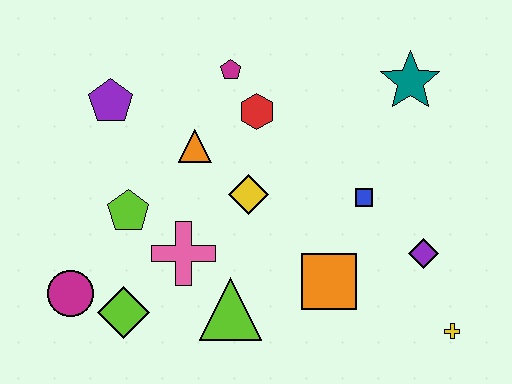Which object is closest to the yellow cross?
The purple diamond is closest to the yellow cross.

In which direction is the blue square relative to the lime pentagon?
The blue square is to the right of the lime pentagon.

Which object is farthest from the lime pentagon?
The yellow cross is farthest from the lime pentagon.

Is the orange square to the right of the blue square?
No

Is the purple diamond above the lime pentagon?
No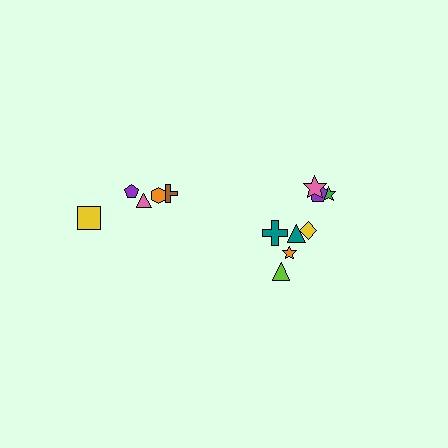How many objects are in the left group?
There are 5 objects.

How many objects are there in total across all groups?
There are 13 objects.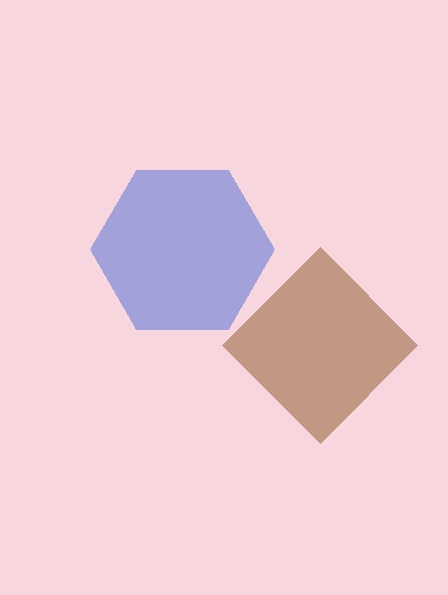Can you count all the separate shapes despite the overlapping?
Yes, there are 2 separate shapes.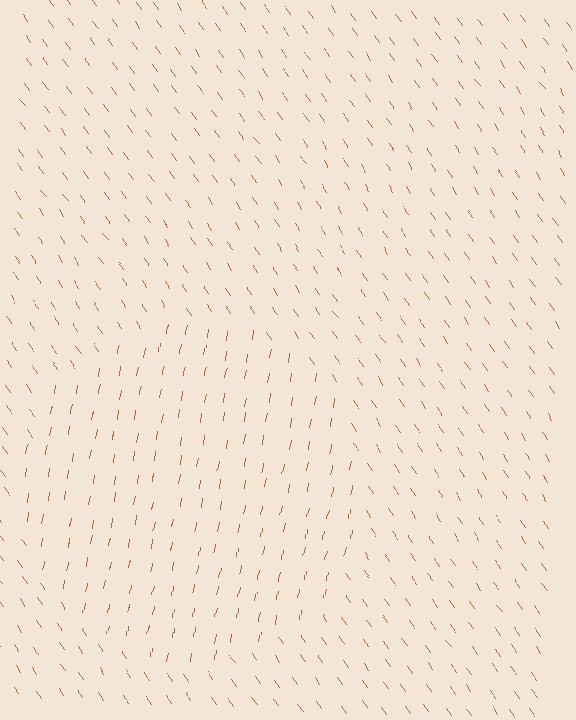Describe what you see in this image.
The image is filled with small brown line segments. A circle region in the image has lines oriented differently from the surrounding lines, creating a visible texture boundary.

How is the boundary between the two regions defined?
The boundary is defined purely by a change in line orientation (approximately 45 degrees difference). All lines are the same color and thickness.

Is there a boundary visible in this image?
Yes, there is a texture boundary formed by a change in line orientation.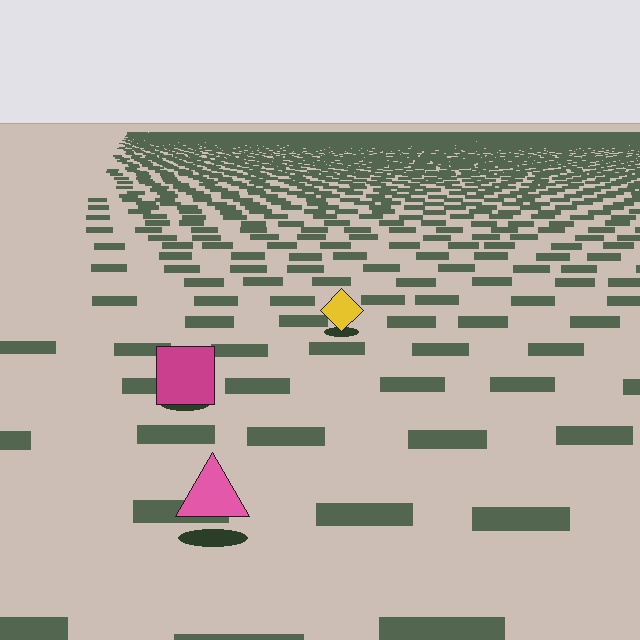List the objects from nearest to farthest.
From nearest to farthest: the pink triangle, the magenta square, the yellow diamond.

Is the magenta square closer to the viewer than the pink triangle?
No. The pink triangle is closer — you can tell from the texture gradient: the ground texture is coarser near it.